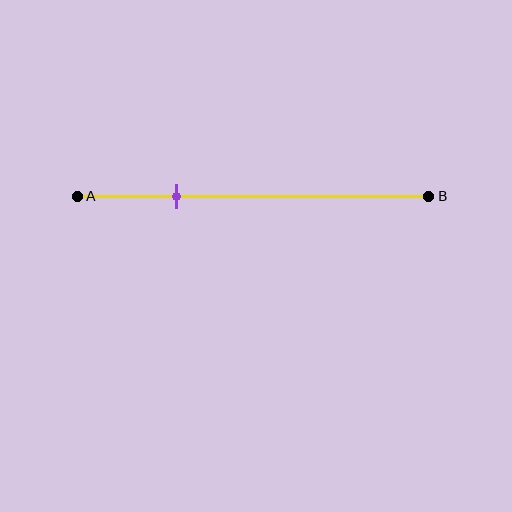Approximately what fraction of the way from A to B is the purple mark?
The purple mark is approximately 30% of the way from A to B.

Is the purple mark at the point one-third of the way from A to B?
No, the mark is at about 30% from A, not at the 33% one-third point.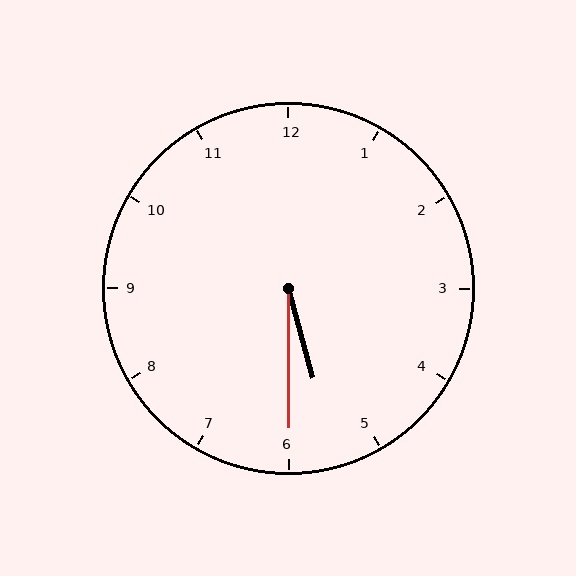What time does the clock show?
5:30.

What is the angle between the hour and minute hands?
Approximately 15 degrees.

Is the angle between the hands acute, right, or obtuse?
It is acute.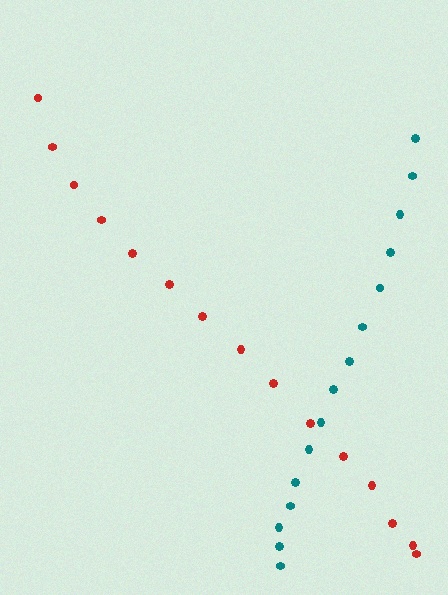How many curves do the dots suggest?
There are 2 distinct paths.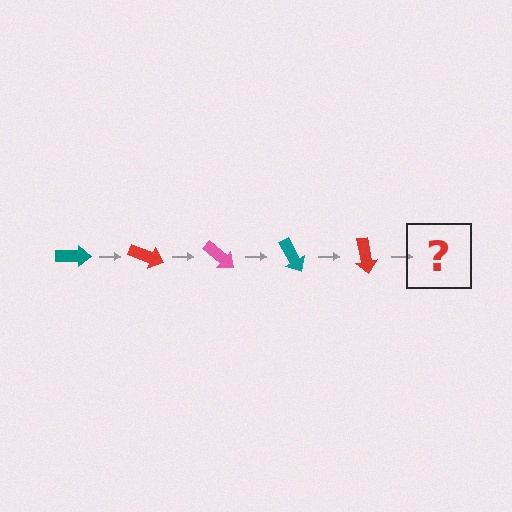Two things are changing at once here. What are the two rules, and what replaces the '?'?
The two rules are that it rotates 20 degrees each step and the color cycles through teal, red, and pink. The '?' should be a pink arrow, rotated 100 degrees from the start.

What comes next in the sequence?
The next element should be a pink arrow, rotated 100 degrees from the start.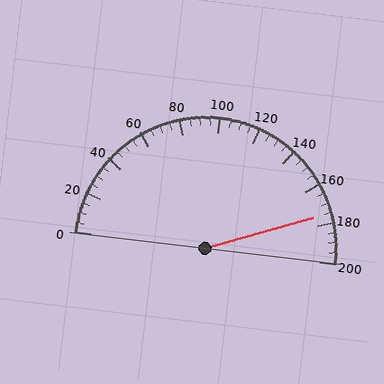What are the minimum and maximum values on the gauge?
The gauge ranges from 0 to 200.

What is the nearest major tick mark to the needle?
The nearest major tick mark is 180.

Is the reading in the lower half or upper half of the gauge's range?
The reading is in the upper half of the range (0 to 200).